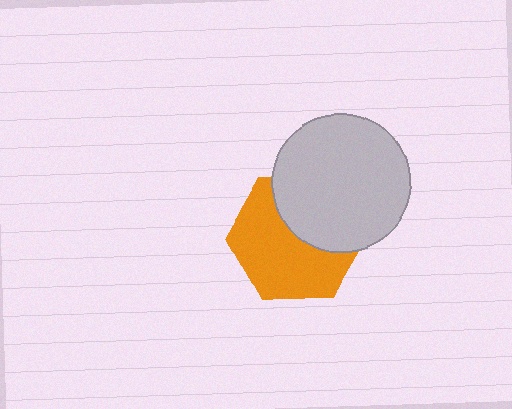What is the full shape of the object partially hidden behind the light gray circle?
The partially hidden object is an orange hexagon.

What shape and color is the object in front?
The object in front is a light gray circle.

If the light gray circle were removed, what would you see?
You would see the complete orange hexagon.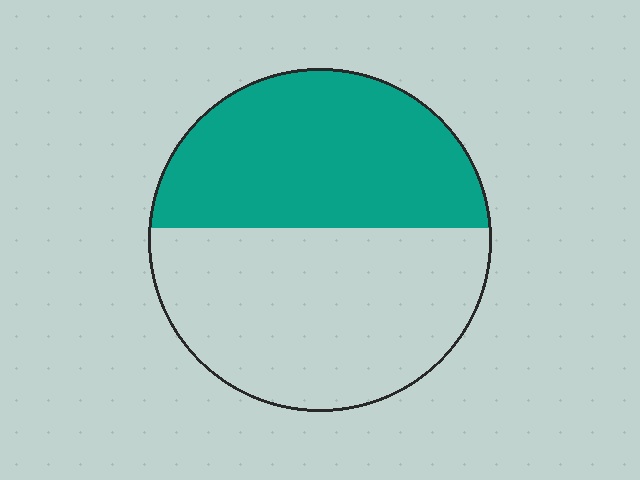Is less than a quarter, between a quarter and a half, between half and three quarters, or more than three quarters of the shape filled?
Between a quarter and a half.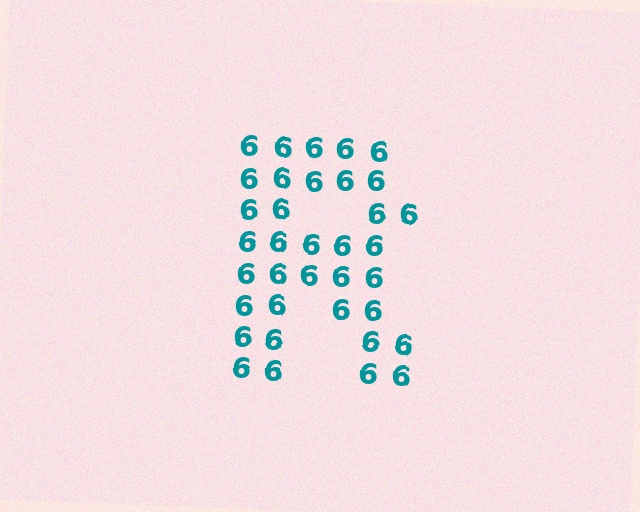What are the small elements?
The small elements are digit 6's.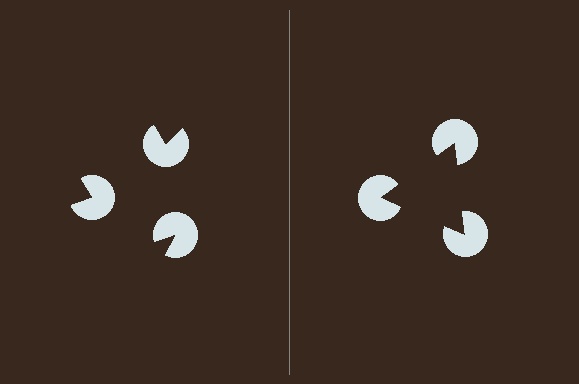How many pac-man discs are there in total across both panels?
6 — 3 on each side.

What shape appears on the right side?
An illusory triangle.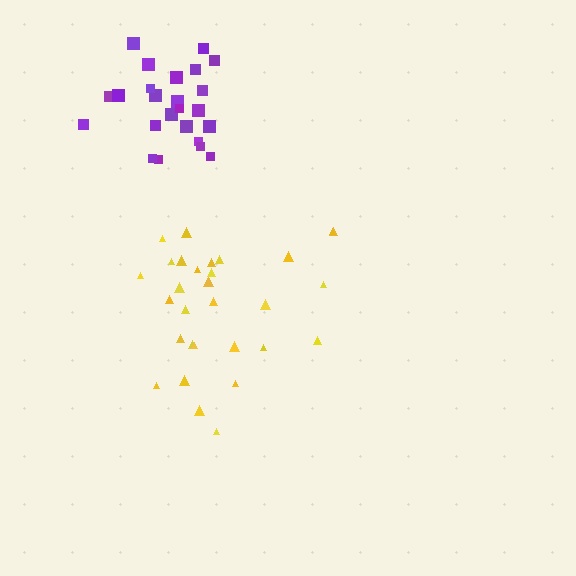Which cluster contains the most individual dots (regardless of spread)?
Yellow (30).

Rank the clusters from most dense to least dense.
purple, yellow.